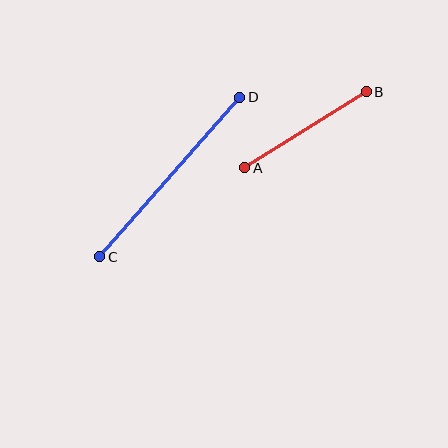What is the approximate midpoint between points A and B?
The midpoint is at approximately (306, 130) pixels.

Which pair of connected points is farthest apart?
Points C and D are farthest apart.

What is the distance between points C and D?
The distance is approximately 213 pixels.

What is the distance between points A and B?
The distance is approximately 143 pixels.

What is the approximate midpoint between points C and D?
The midpoint is at approximately (170, 177) pixels.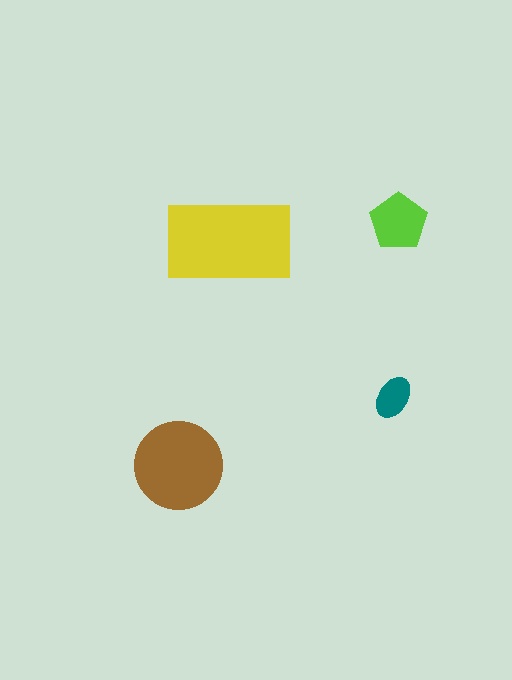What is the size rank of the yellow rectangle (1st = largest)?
1st.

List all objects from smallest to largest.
The teal ellipse, the lime pentagon, the brown circle, the yellow rectangle.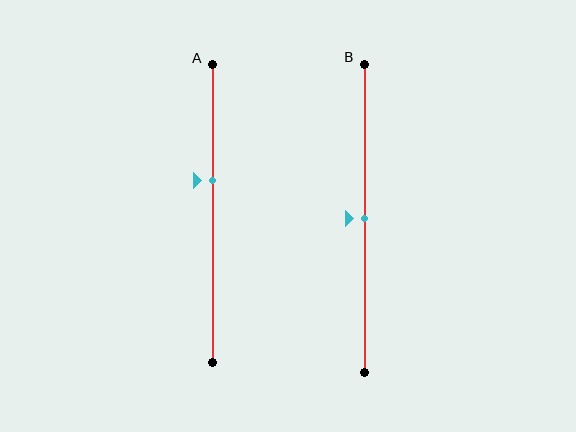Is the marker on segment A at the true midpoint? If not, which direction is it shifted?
No, the marker on segment A is shifted upward by about 11% of the segment length.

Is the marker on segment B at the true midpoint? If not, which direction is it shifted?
Yes, the marker on segment B is at the true midpoint.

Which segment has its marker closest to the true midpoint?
Segment B has its marker closest to the true midpoint.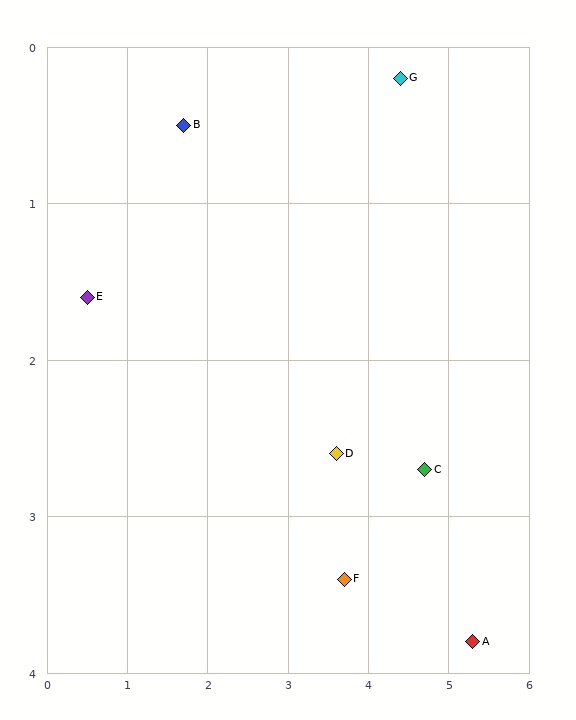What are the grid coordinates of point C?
Point C is at approximately (4.7, 2.7).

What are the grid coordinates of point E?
Point E is at approximately (0.5, 1.6).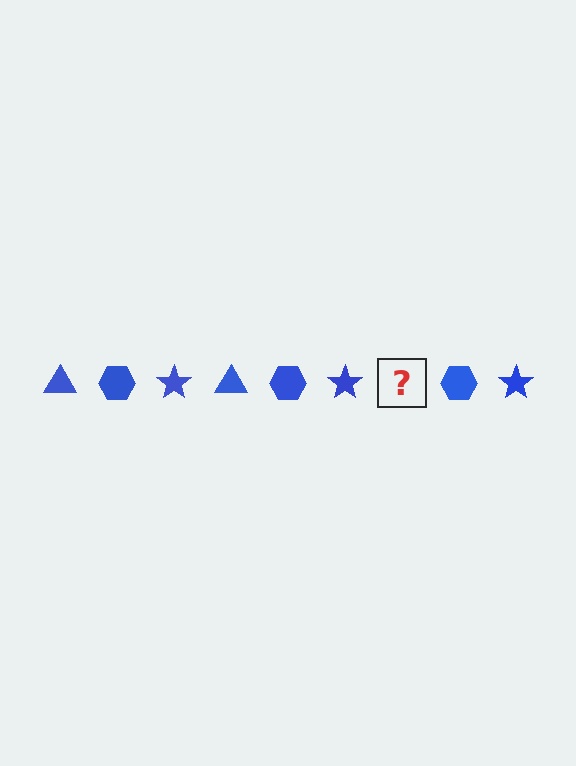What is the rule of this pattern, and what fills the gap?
The rule is that the pattern cycles through triangle, hexagon, star shapes in blue. The gap should be filled with a blue triangle.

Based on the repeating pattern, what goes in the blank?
The blank should be a blue triangle.